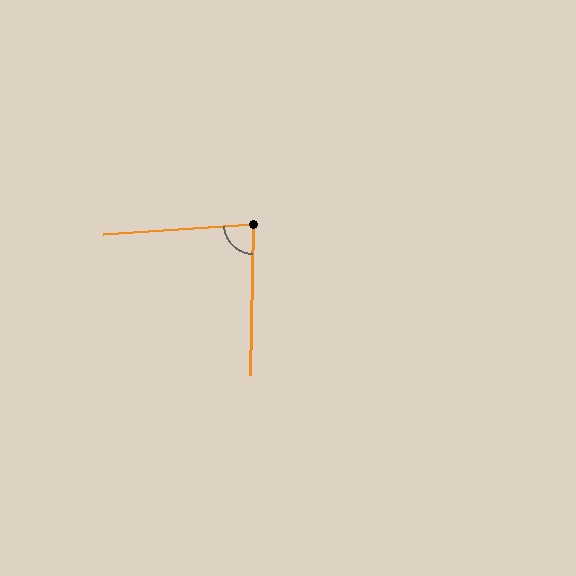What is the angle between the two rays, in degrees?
Approximately 85 degrees.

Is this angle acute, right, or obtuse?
It is approximately a right angle.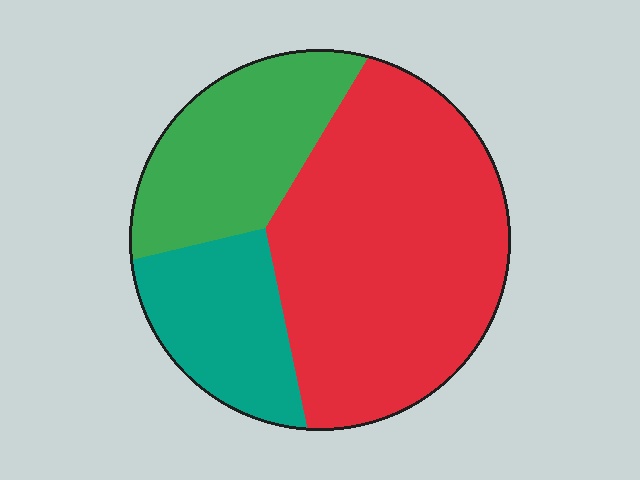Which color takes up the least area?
Teal, at roughly 20%.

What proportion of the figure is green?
Green covers 25% of the figure.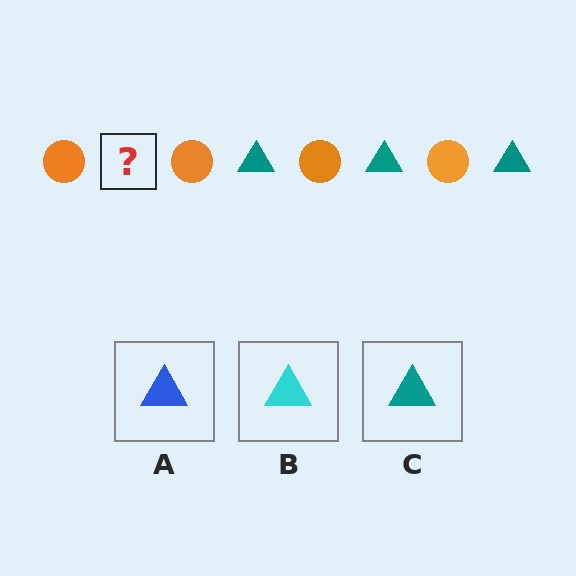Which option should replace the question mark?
Option C.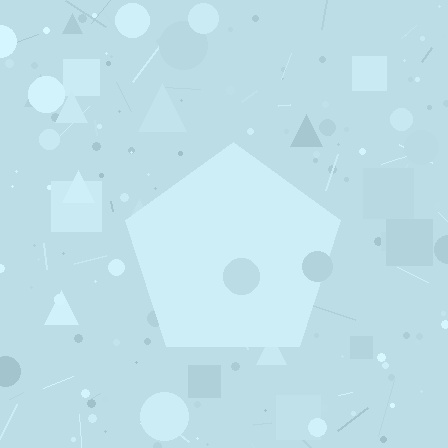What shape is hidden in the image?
A pentagon is hidden in the image.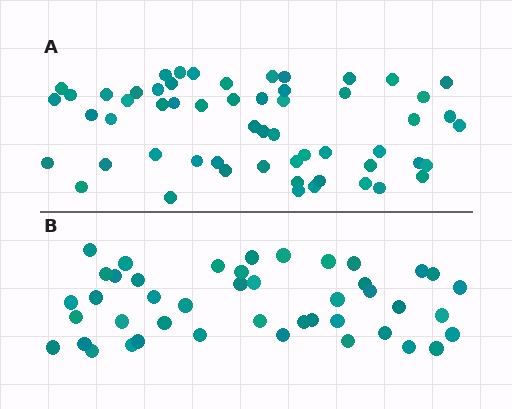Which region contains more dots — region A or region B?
Region A (the top region) has more dots.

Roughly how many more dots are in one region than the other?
Region A has approximately 15 more dots than region B.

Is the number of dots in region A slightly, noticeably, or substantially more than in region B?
Region A has noticeably more, but not dramatically so. The ratio is roughly 1.3 to 1.